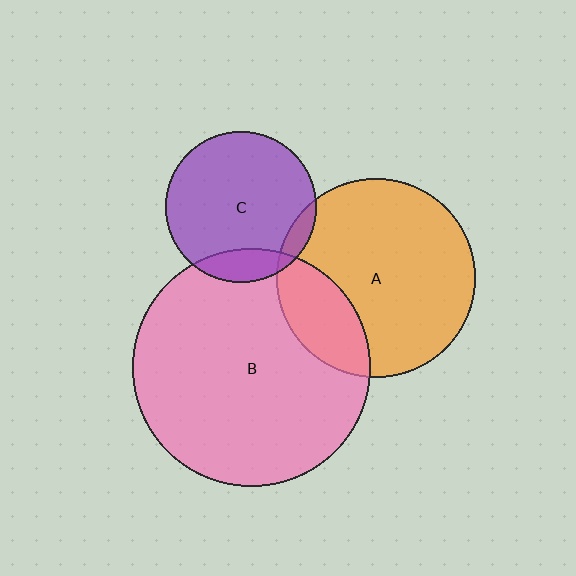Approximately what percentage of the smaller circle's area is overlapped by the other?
Approximately 20%.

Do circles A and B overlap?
Yes.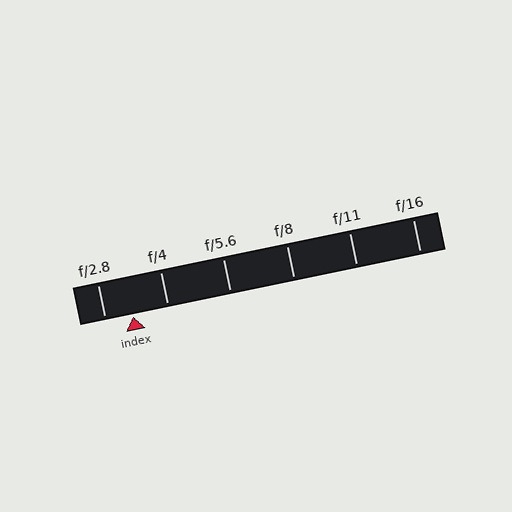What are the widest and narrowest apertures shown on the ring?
The widest aperture shown is f/2.8 and the narrowest is f/16.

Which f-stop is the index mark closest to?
The index mark is closest to f/2.8.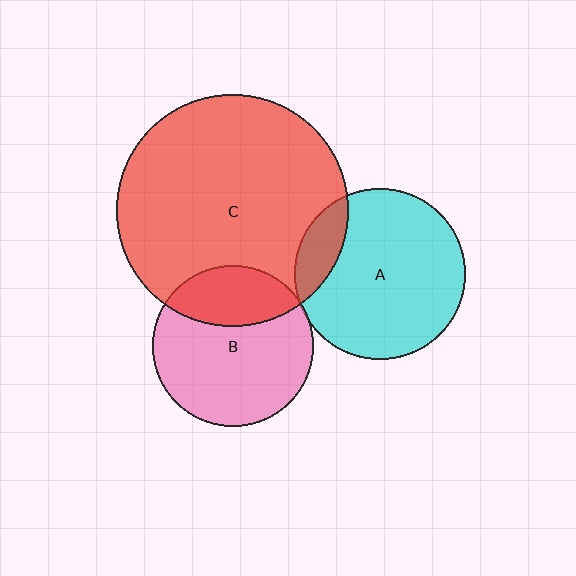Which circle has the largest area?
Circle C (red).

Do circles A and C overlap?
Yes.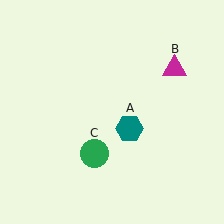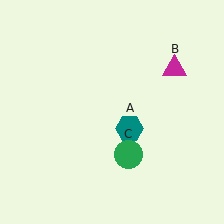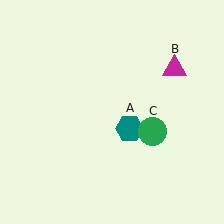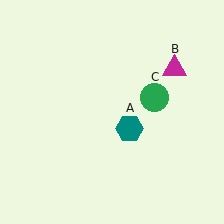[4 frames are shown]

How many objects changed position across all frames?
1 object changed position: green circle (object C).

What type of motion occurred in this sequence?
The green circle (object C) rotated counterclockwise around the center of the scene.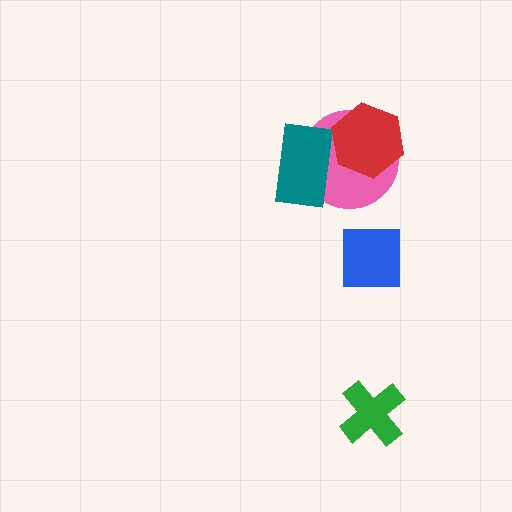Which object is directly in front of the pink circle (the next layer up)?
The teal rectangle is directly in front of the pink circle.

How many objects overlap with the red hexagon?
2 objects overlap with the red hexagon.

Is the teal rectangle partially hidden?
Yes, it is partially covered by another shape.